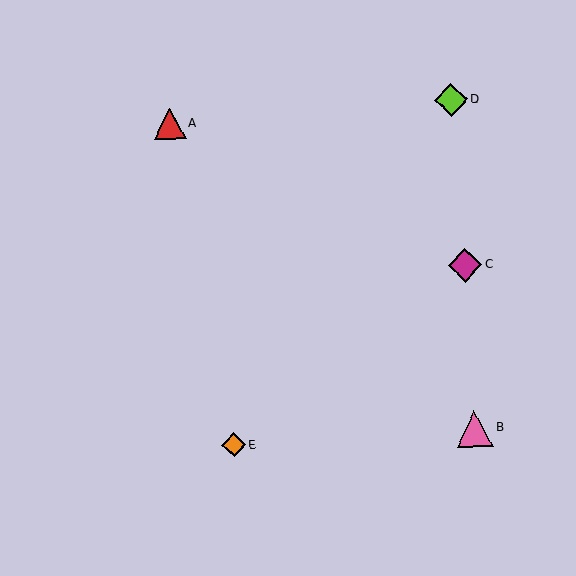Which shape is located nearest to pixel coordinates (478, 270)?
The magenta diamond (labeled C) at (465, 265) is nearest to that location.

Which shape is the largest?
The pink triangle (labeled B) is the largest.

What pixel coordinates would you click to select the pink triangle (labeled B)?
Click at (474, 429) to select the pink triangle B.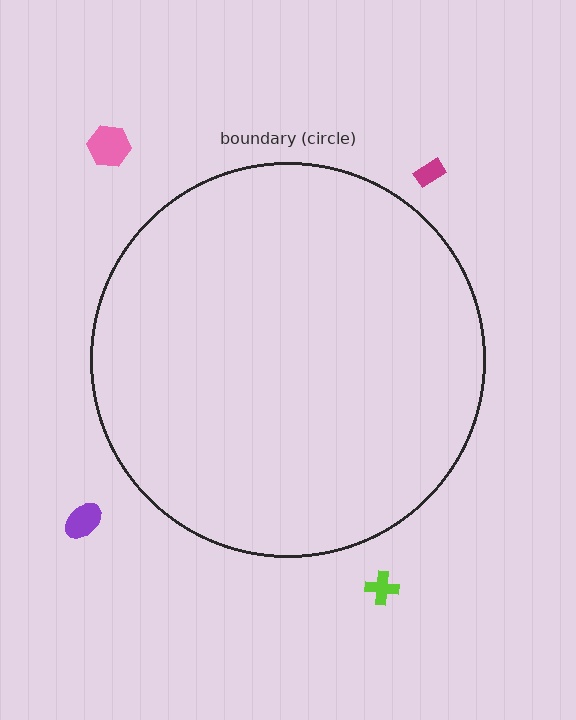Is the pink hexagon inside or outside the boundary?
Outside.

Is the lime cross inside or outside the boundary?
Outside.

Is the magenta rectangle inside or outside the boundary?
Outside.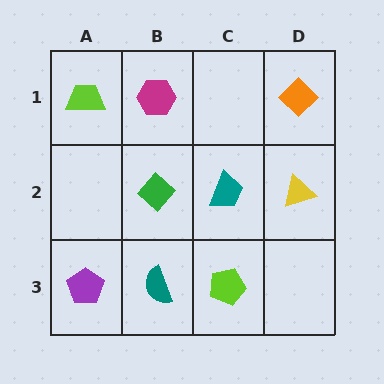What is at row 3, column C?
A lime pentagon.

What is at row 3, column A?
A purple pentagon.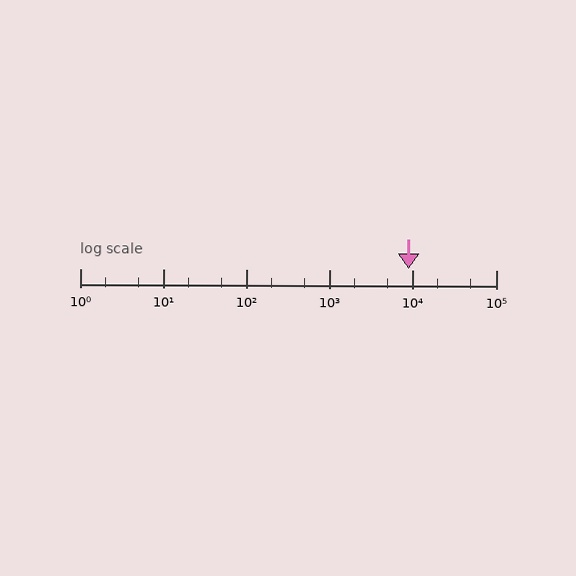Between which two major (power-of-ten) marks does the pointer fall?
The pointer is between 1000 and 10000.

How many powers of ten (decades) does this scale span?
The scale spans 5 decades, from 1 to 100000.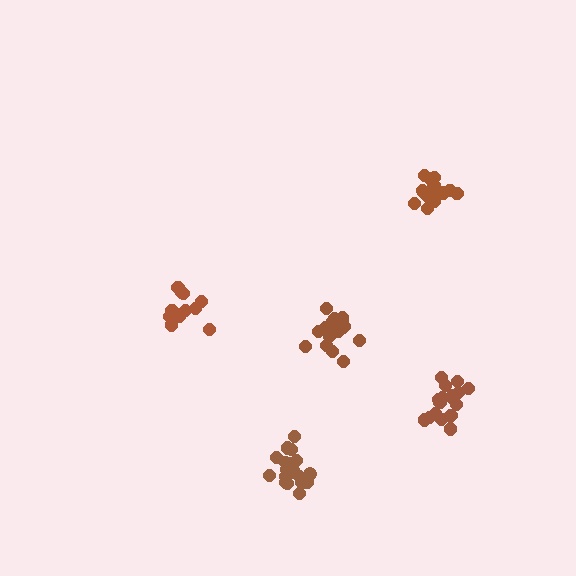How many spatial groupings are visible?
There are 5 spatial groupings.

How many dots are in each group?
Group 1: 17 dots, Group 2: 16 dots, Group 3: 18 dots, Group 4: 20 dots, Group 5: 14 dots (85 total).